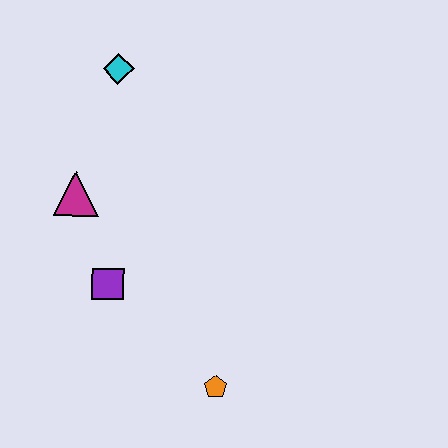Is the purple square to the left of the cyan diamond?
Yes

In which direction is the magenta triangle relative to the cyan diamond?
The magenta triangle is below the cyan diamond.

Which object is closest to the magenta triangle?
The purple square is closest to the magenta triangle.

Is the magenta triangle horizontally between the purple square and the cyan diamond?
No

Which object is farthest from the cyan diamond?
The orange pentagon is farthest from the cyan diamond.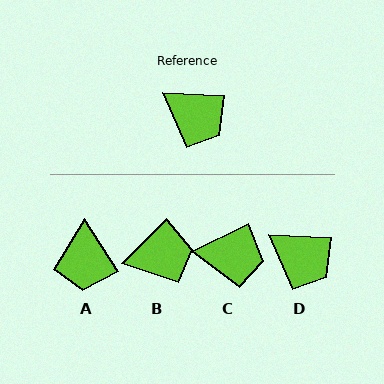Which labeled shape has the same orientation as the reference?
D.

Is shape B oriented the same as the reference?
No, it is off by about 48 degrees.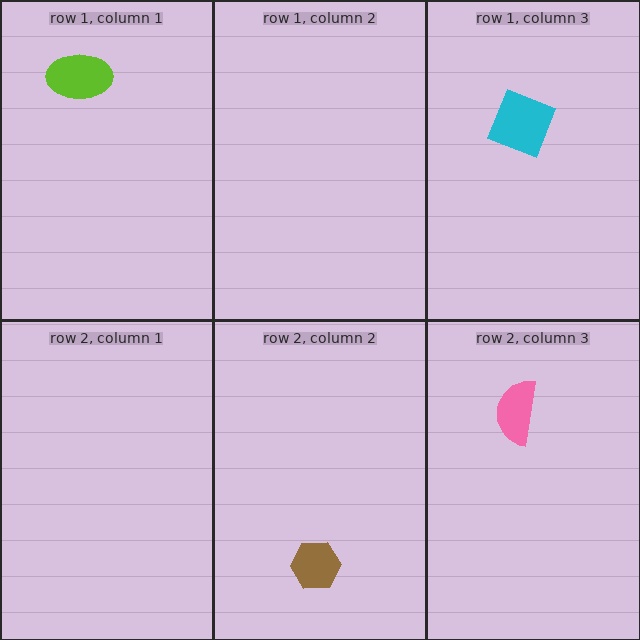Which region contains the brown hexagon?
The row 2, column 2 region.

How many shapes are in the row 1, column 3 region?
1.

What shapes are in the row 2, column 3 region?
The pink semicircle.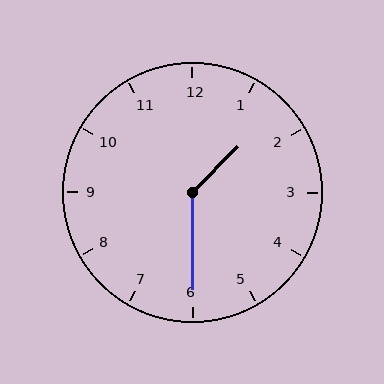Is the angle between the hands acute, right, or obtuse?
It is obtuse.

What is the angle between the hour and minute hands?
Approximately 135 degrees.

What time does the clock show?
1:30.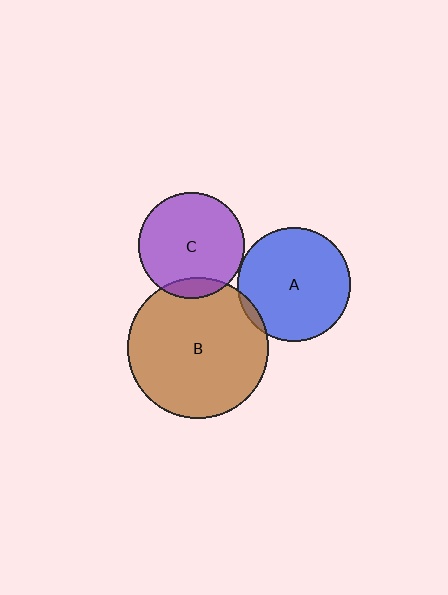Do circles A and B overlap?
Yes.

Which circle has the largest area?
Circle B (brown).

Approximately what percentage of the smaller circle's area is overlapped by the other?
Approximately 5%.